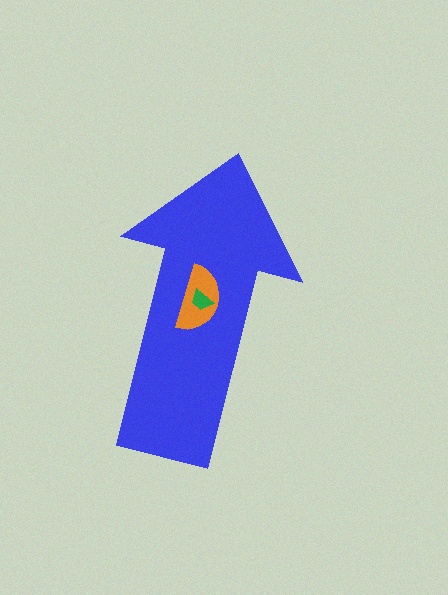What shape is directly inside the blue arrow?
The orange semicircle.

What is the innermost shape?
The green trapezoid.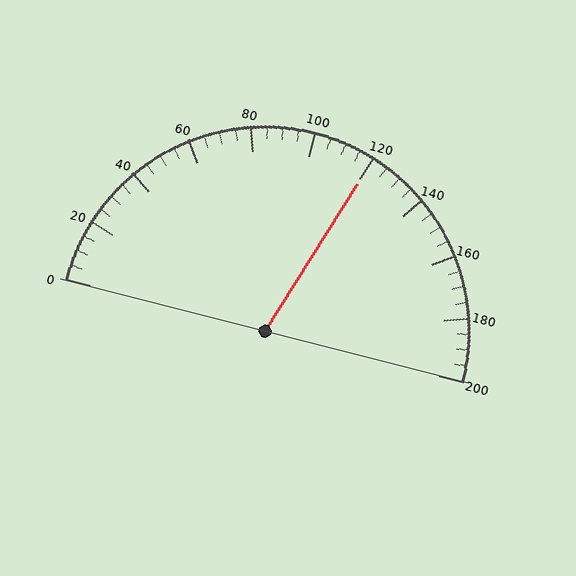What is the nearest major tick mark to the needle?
The nearest major tick mark is 120.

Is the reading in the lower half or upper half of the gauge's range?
The reading is in the upper half of the range (0 to 200).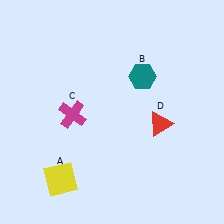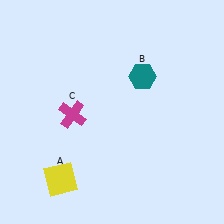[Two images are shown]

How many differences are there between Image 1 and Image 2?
There is 1 difference between the two images.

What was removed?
The red triangle (D) was removed in Image 2.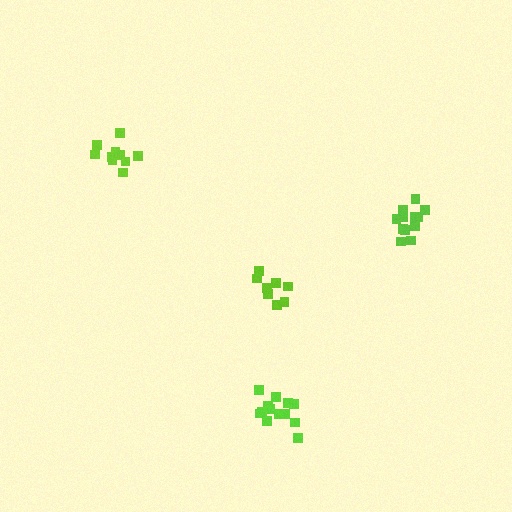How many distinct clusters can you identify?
There are 4 distinct clusters.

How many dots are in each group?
Group 1: 12 dots, Group 2: 13 dots, Group 3: 10 dots, Group 4: 8 dots (43 total).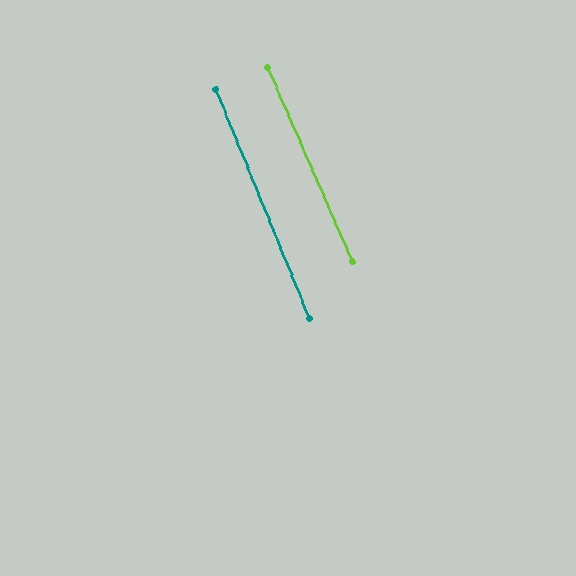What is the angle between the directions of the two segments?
Approximately 1 degree.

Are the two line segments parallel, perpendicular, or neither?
Parallel — their directions differ by only 1.3°.